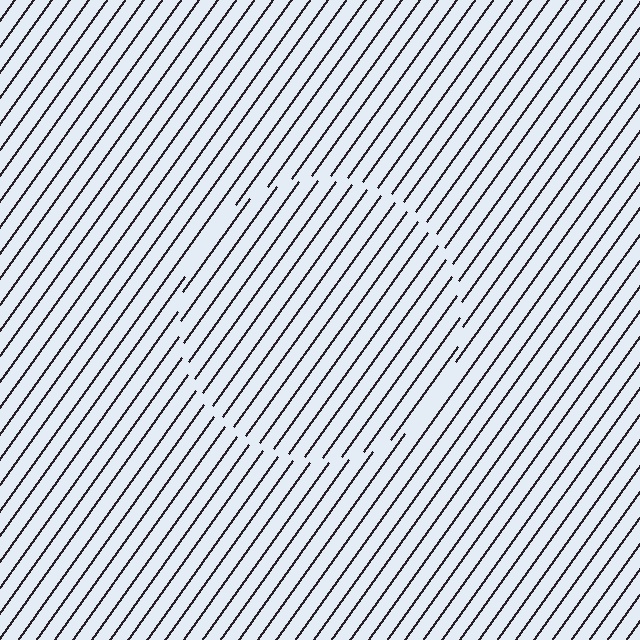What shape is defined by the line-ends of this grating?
An illusory circle. The interior of the shape contains the same grating, shifted by half a period — the contour is defined by the phase discontinuity where line-ends from the inner and outer gratings abut.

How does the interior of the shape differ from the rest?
The interior of the shape contains the same grating, shifted by half a period — the contour is defined by the phase discontinuity where line-ends from the inner and outer gratings abut.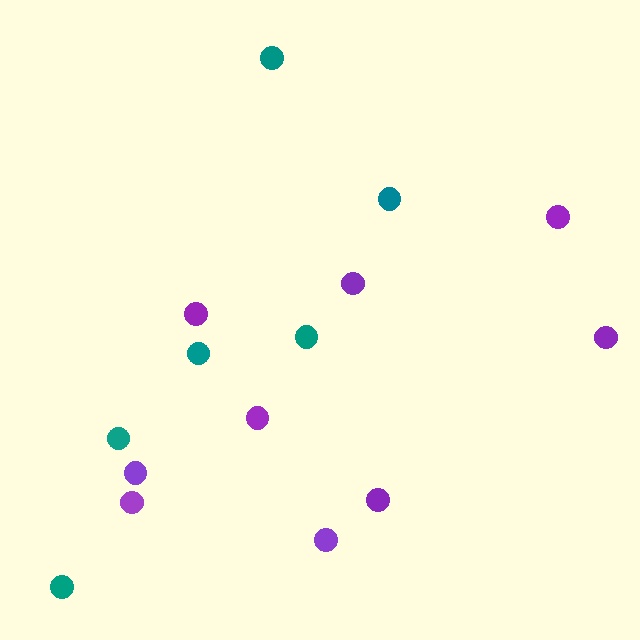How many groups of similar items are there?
There are 2 groups: one group of purple circles (9) and one group of teal circles (6).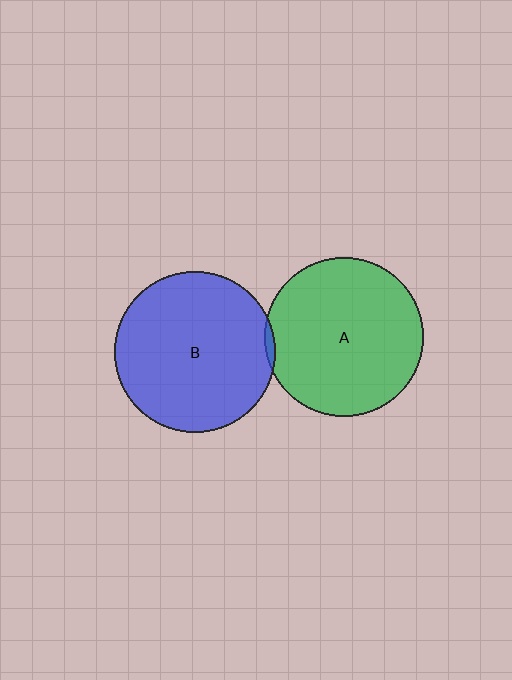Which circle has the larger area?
Circle B (blue).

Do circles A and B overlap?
Yes.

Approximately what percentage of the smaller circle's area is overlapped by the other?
Approximately 5%.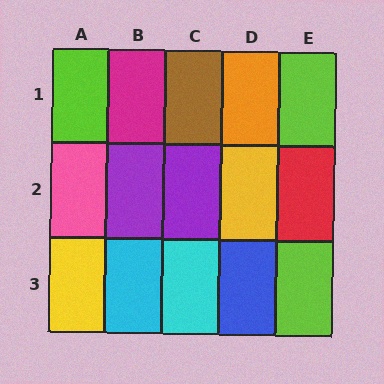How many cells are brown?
1 cell is brown.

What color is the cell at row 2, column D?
Yellow.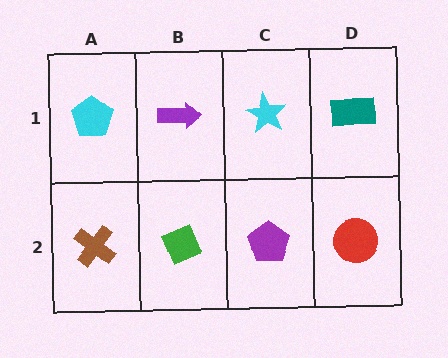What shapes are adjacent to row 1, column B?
A green diamond (row 2, column B), a cyan pentagon (row 1, column A), a cyan star (row 1, column C).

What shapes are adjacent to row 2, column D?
A teal rectangle (row 1, column D), a purple pentagon (row 2, column C).